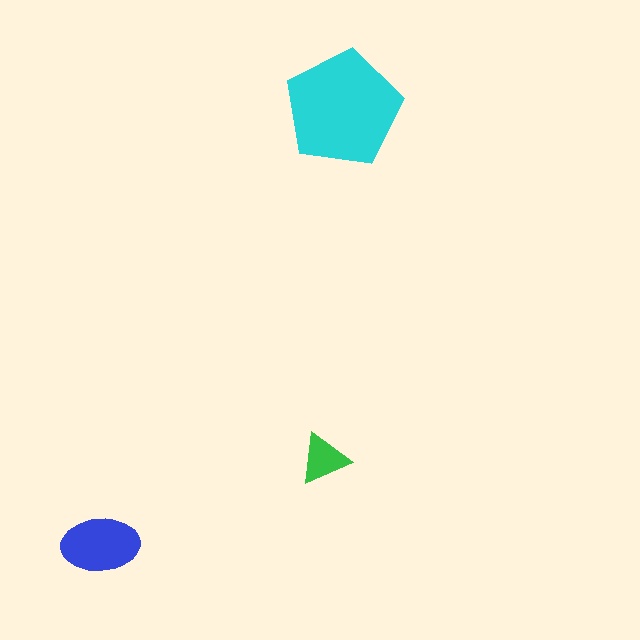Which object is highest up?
The cyan pentagon is topmost.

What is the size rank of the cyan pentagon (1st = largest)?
1st.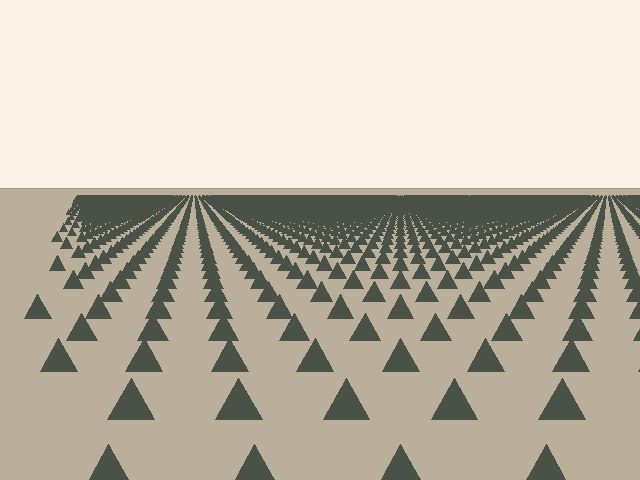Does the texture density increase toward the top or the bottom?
Density increases toward the top.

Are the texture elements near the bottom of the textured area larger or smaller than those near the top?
Larger. Near the bottom, elements are closer to the viewer and appear at a bigger on-screen size.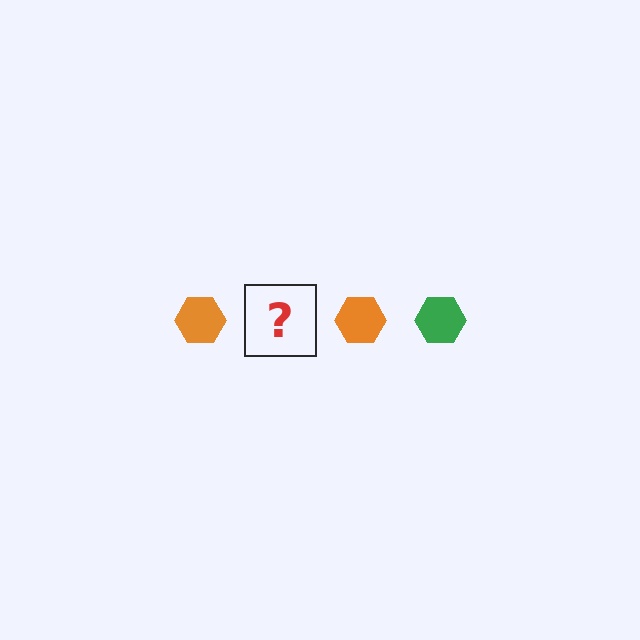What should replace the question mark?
The question mark should be replaced with a green hexagon.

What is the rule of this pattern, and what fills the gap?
The rule is that the pattern cycles through orange, green hexagons. The gap should be filled with a green hexagon.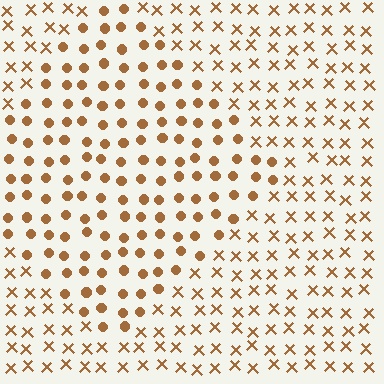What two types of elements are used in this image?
The image uses circles inside the diamond region and X marks outside it.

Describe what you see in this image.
The image is filled with small brown elements arranged in a uniform grid. A diamond-shaped region contains circles, while the surrounding area contains X marks. The boundary is defined purely by the change in element shape.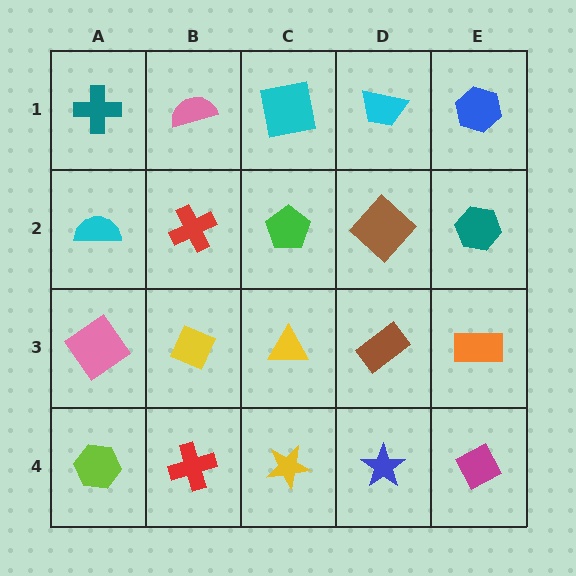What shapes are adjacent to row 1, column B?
A red cross (row 2, column B), a teal cross (row 1, column A), a cyan square (row 1, column C).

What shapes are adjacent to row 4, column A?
A pink diamond (row 3, column A), a red cross (row 4, column B).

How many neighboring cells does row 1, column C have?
3.